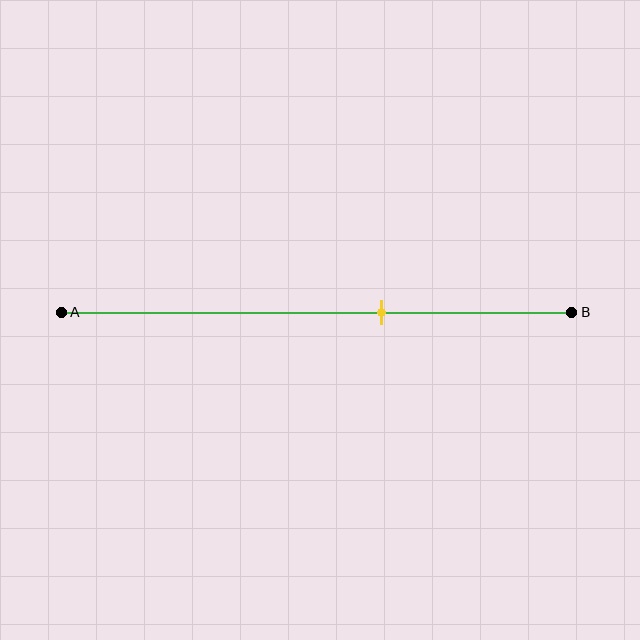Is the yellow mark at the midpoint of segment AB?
No, the mark is at about 65% from A, not at the 50% midpoint.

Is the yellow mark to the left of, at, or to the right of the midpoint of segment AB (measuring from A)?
The yellow mark is to the right of the midpoint of segment AB.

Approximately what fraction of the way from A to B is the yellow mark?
The yellow mark is approximately 65% of the way from A to B.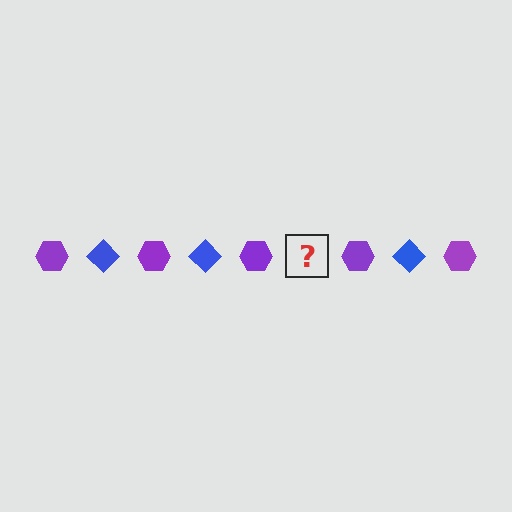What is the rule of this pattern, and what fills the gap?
The rule is that the pattern alternates between purple hexagon and blue diamond. The gap should be filled with a blue diamond.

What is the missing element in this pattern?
The missing element is a blue diamond.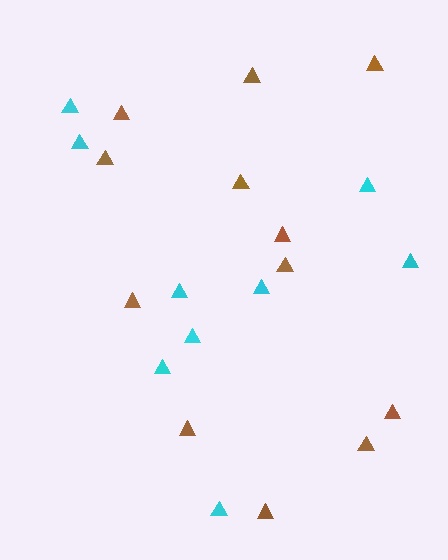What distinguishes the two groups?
There are 2 groups: one group of cyan triangles (9) and one group of brown triangles (12).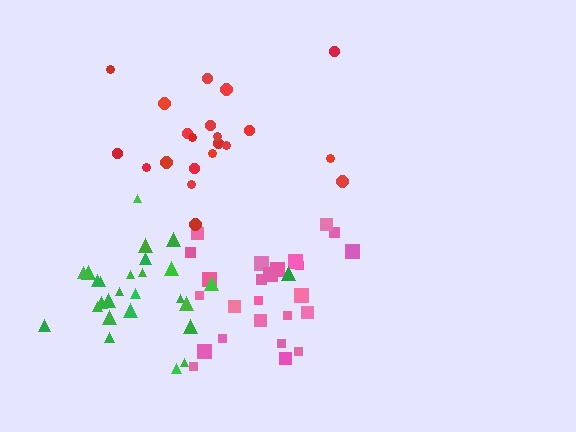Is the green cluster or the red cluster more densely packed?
Green.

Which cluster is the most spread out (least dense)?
Red.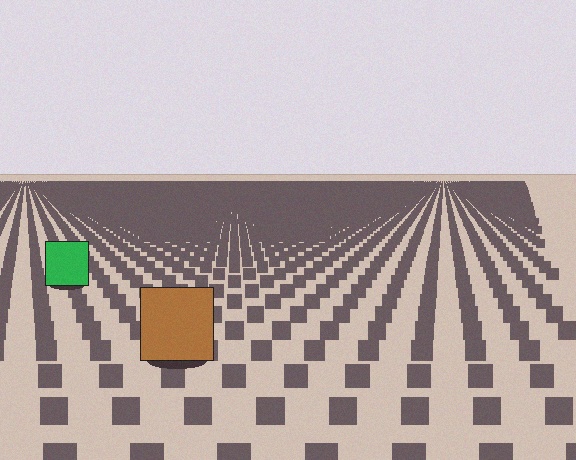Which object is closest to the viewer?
The brown square is closest. The texture marks near it are larger and more spread out.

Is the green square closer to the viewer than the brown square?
No. The brown square is closer — you can tell from the texture gradient: the ground texture is coarser near it.